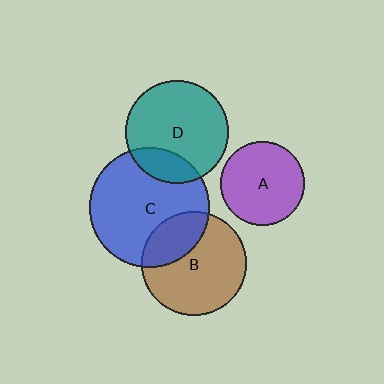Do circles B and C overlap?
Yes.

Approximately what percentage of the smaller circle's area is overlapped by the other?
Approximately 30%.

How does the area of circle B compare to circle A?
Approximately 1.5 times.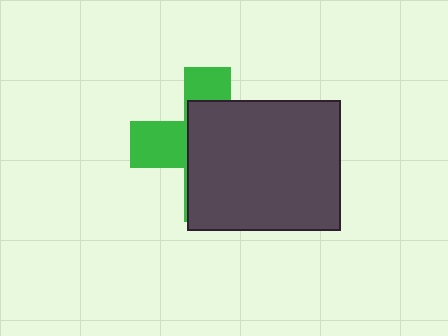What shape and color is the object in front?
The object in front is a dark gray rectangle.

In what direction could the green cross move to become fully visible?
The green cross could move left. That would shift it out from behind the dark gray rectangle entirely.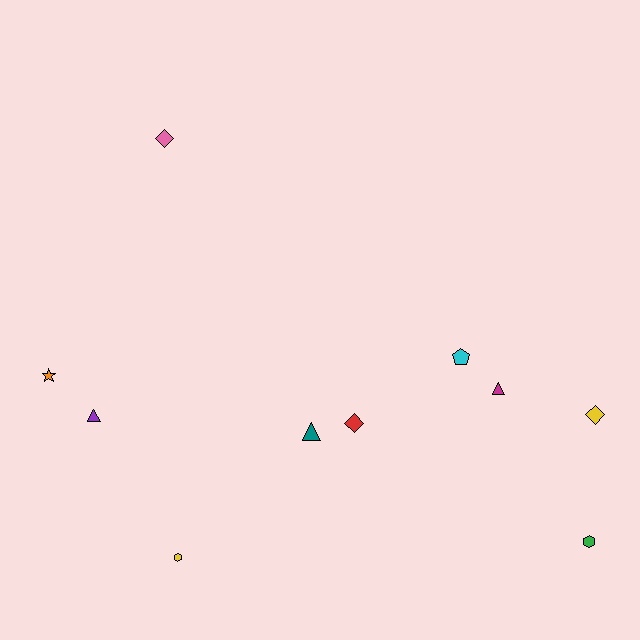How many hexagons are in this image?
There are 2 hexagons.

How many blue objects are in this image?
There are no blue objects.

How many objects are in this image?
There are 10 objects.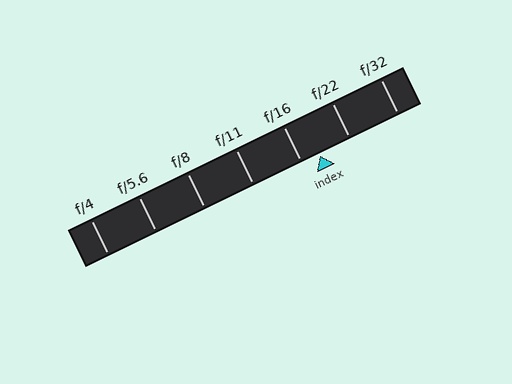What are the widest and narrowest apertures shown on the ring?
The widest aperture shown is f/4 and the narrowest is f/32.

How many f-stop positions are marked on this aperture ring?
There are 7 f-stop positions marked.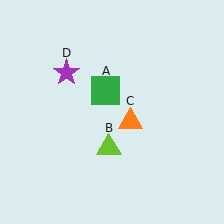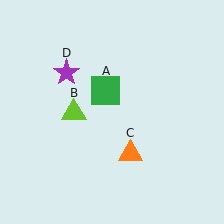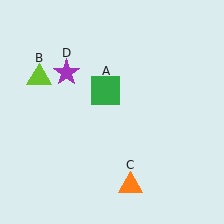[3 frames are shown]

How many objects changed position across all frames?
2 objects changed position: lime triangle (object B), orange triangle (object C).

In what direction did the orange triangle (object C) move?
The orange triangle (object C) moved down.